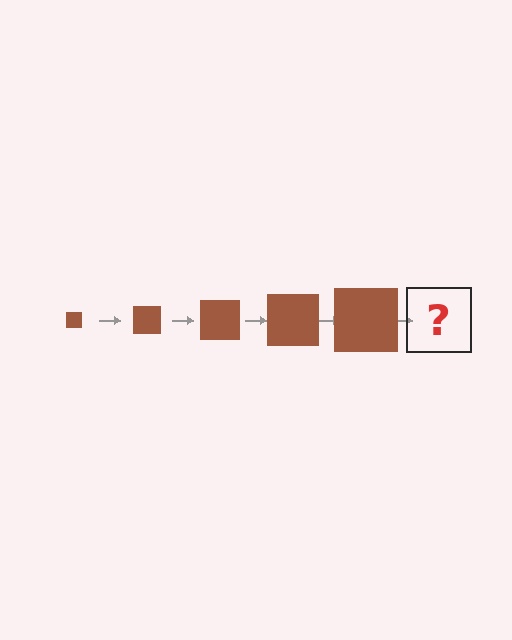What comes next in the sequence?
The next element should be a brown square, larger than the previous one.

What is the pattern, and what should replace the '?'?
The pattern is that the square gets progressively larger each step. The '?' should be a brown square, larger than the previous one.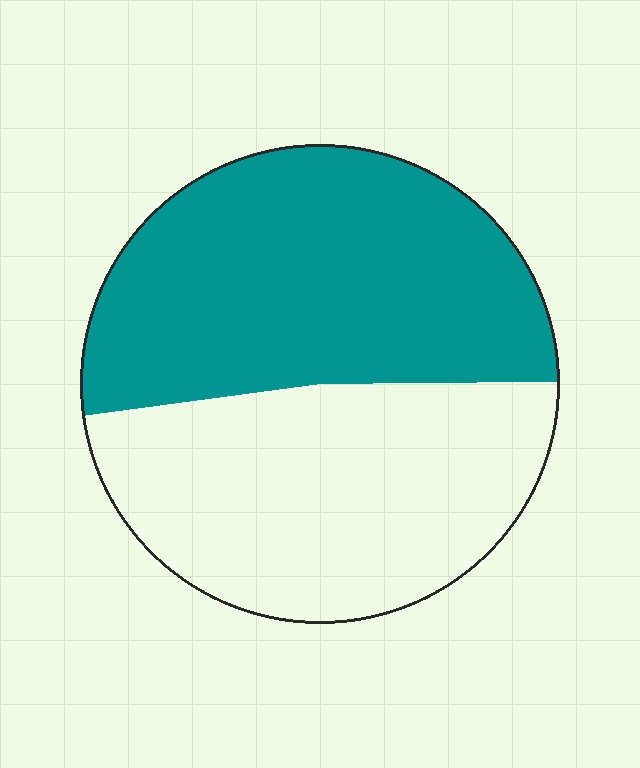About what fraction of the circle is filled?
About one half (1/2).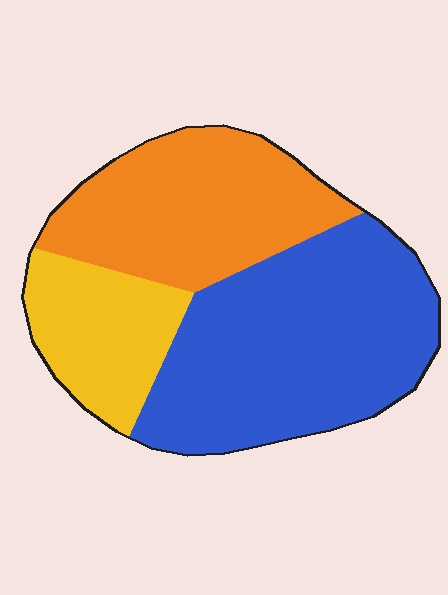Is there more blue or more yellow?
Blue.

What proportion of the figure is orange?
Orange takes up between a sixth and a third of the figure.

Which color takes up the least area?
Yellow, at roughly 20%.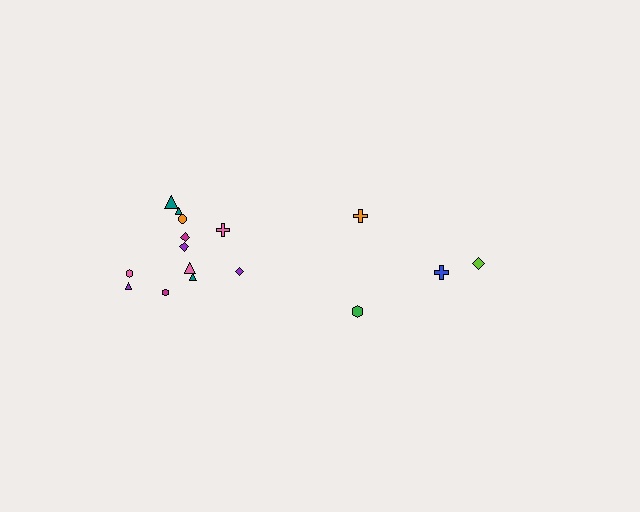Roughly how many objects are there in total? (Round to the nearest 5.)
Roughly 15 objects in total.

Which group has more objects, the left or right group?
The left group.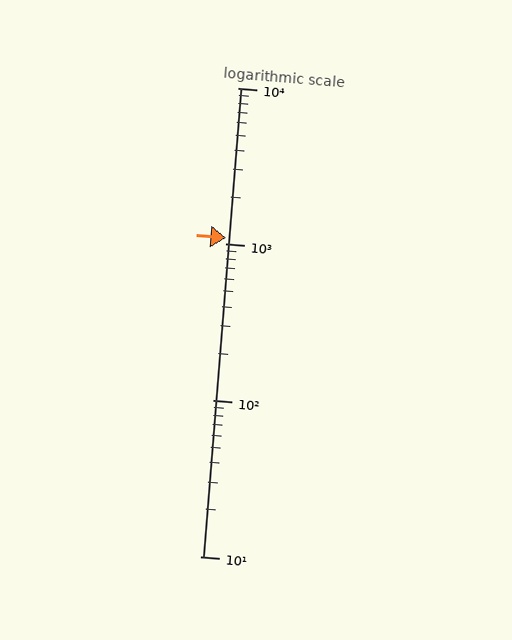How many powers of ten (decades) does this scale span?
The scale spans 3 decades, from 10 to 10000.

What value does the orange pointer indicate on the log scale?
The pointer indicates approximately 1100.